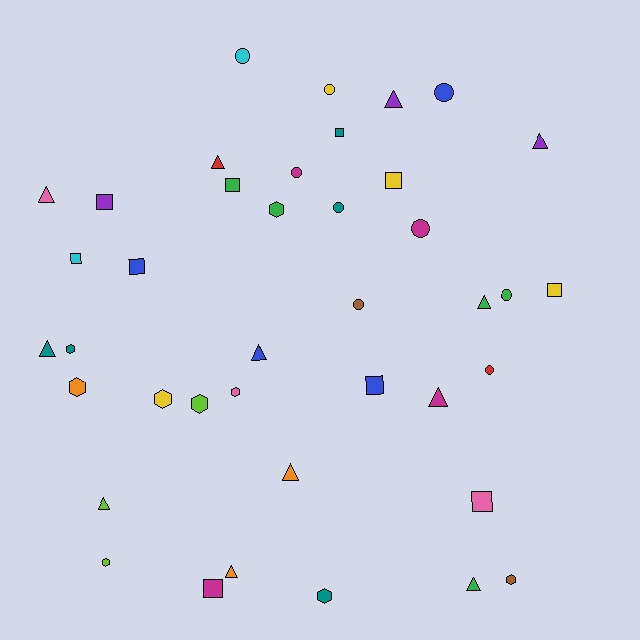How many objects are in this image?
There are 40 objects.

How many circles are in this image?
There are 9 circles.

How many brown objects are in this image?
There are 2 brown objects.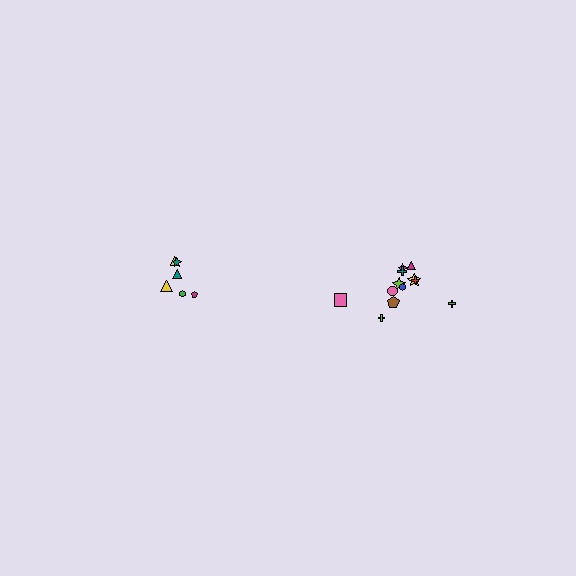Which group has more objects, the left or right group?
The right group.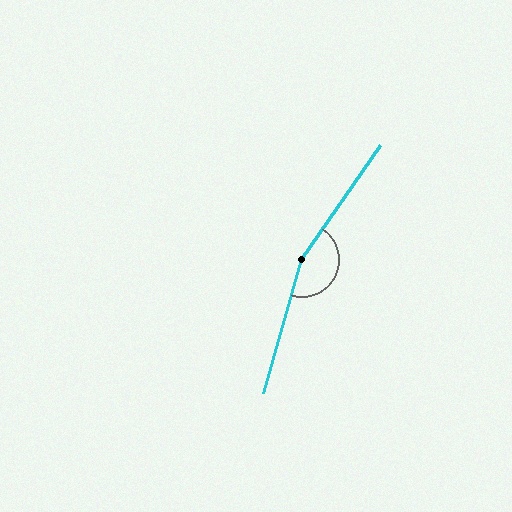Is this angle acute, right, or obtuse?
It is obtuse.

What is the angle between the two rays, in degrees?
Approximately 161 degrees.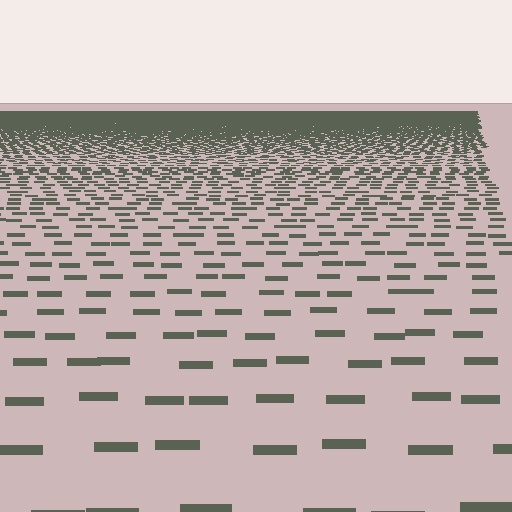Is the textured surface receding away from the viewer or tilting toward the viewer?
The surface is receding away from the viewer. Texture elements get smaller and denser toward the top.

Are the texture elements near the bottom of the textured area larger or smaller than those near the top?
Larger. Near the bottom, elements are closer to the viewer and appear at a bigger on-screen size.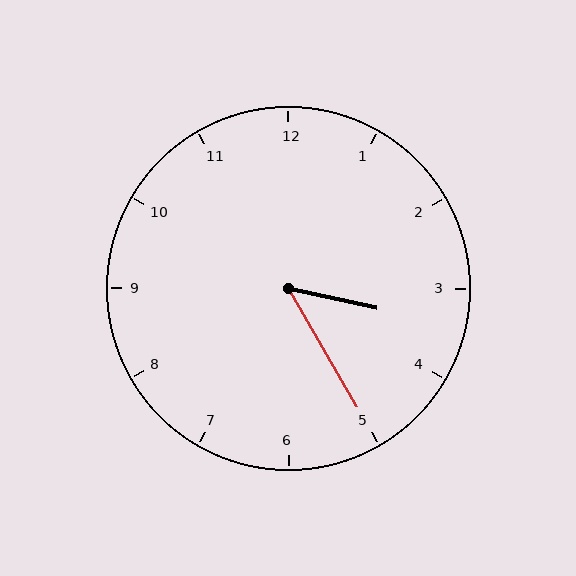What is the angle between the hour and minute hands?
Approximately 48 degrees.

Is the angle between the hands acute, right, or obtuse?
It is acute.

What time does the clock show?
3:25.